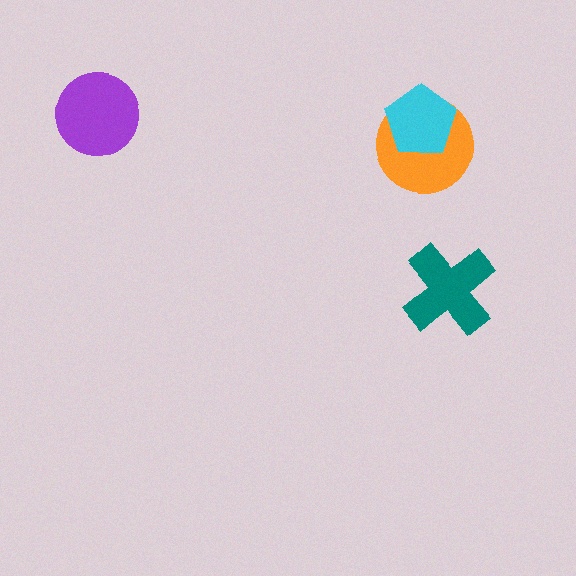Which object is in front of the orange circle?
The cyan pentagon is in front of the orange circle.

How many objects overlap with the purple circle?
0 objects overlap with the purple circle.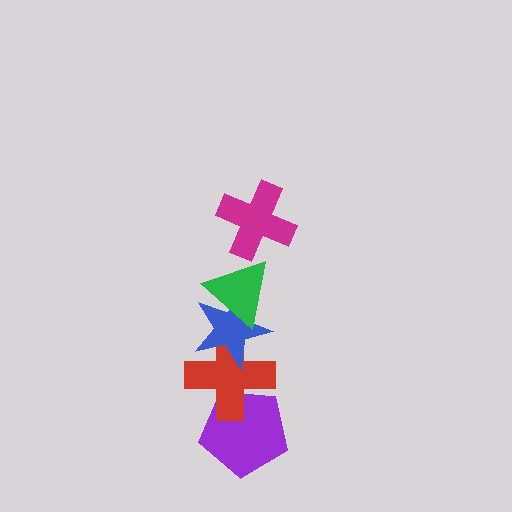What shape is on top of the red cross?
The blue star is on top of the red cross.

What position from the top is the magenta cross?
The magenta cross is 1st from the top.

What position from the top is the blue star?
The blue star is 3rd from the top.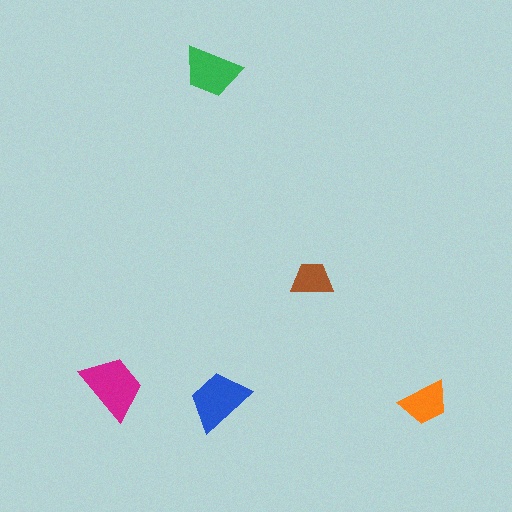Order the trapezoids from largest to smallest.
the magenta one, the blue one, the green one, the orange one, the brown one.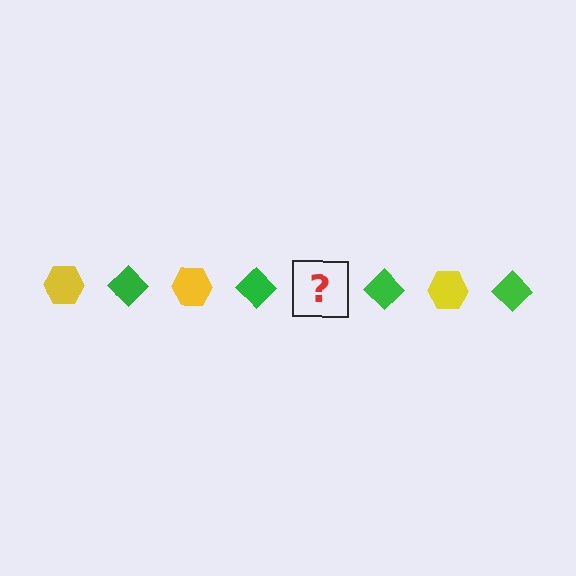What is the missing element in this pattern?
The missing element is a yellow hexagon.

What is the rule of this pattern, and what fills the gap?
The rule is that the pattern alternates between yellow hexagon and green diamond. The gap should be filled with a yellow hexagon.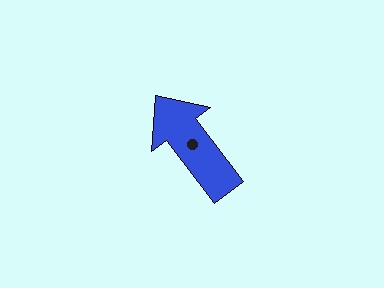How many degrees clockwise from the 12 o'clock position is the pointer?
Approximately 323 degrees.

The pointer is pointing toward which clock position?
Roughly 11 o'clock.